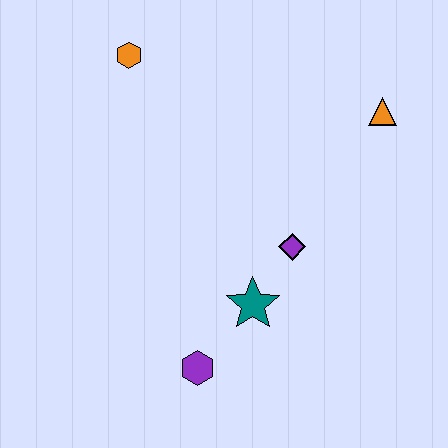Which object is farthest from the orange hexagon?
The purple hexagon is farthest from the orange hexagon.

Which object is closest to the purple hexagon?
The teal star is closest to the purple hexagon.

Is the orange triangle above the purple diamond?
Yes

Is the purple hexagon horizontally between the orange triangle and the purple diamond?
No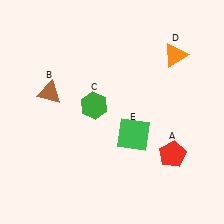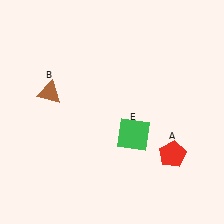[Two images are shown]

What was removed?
The orange triangle (D), the green hexagon (C) were removed in Image 2.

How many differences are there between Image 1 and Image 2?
There are 2 differences between the two images.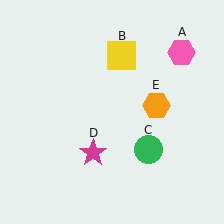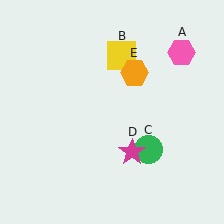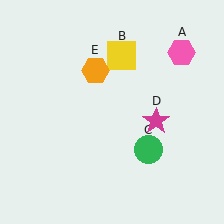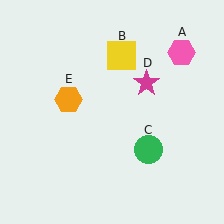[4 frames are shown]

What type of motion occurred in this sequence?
The magenta star (object D), orange hexagon (object E) rotated counterclockwise around the center of the scene.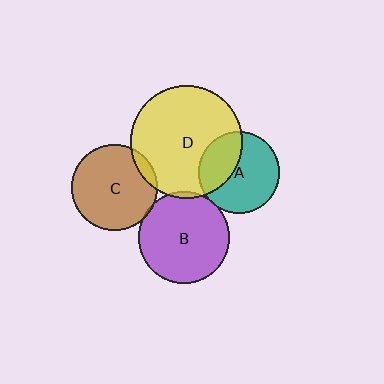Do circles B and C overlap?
Yes.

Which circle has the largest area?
Circle D (yellow).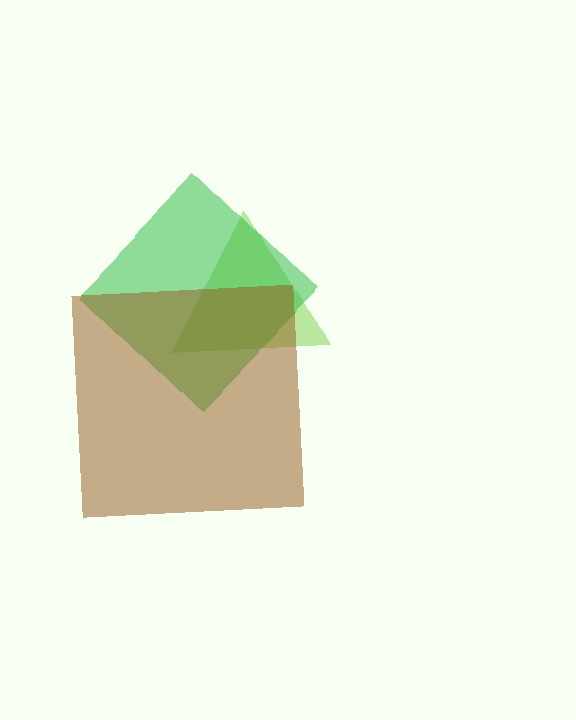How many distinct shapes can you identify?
There are 3 distinct shapes: a lime triangle, a green diamond, a brown square.